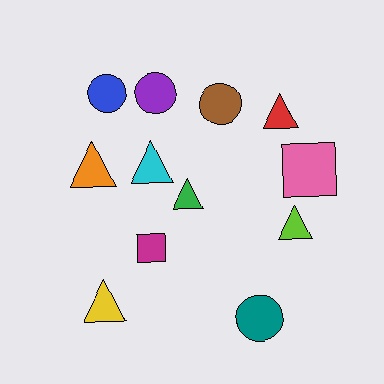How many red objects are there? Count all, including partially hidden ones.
There is 1 red object.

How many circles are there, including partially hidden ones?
There are 4 circles.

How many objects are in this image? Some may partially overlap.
There are 12 objects.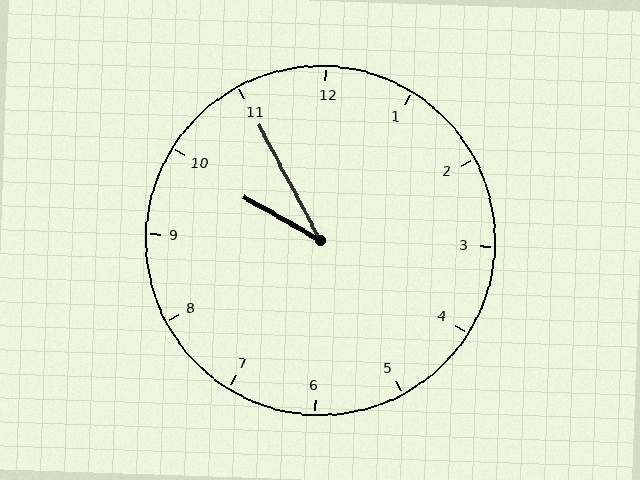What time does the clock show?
9:55.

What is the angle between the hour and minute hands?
Approximately 32 degrees.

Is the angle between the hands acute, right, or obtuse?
It is acute.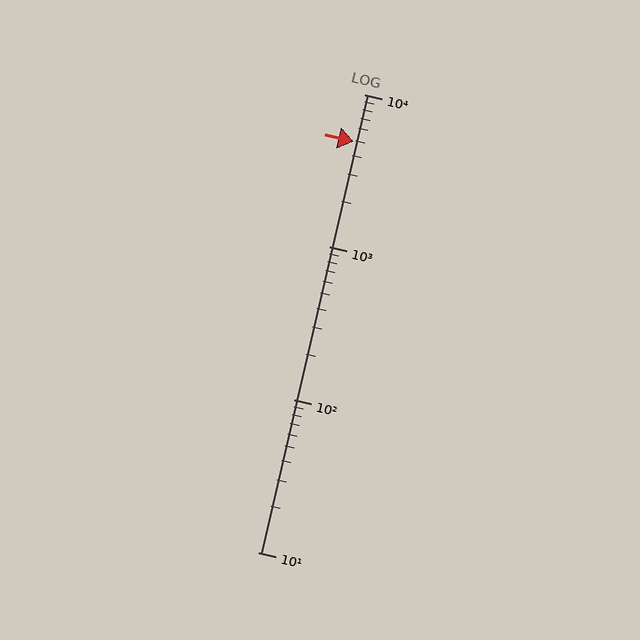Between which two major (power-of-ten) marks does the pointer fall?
The pointer is between 1000 and 10000.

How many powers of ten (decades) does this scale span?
The scale spans 3 decades, from 10 to 10000.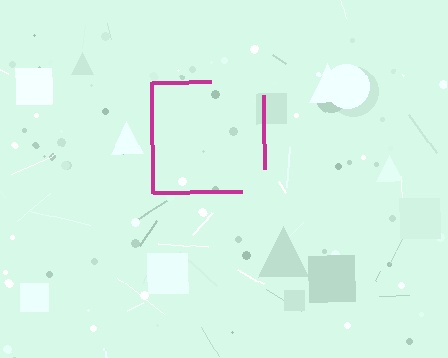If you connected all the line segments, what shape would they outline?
They would outline a square.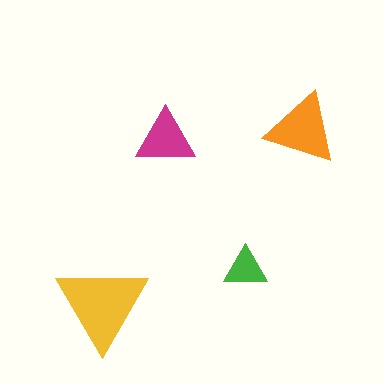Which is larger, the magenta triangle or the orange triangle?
The orange one.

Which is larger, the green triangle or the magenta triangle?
The magenta one.